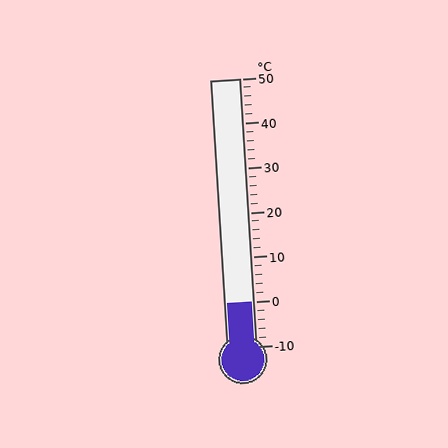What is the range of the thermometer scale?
The thermometer scale ranges from -10°C to 50°C.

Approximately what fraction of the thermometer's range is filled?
The thermometer is filled to approximately 15% of its range.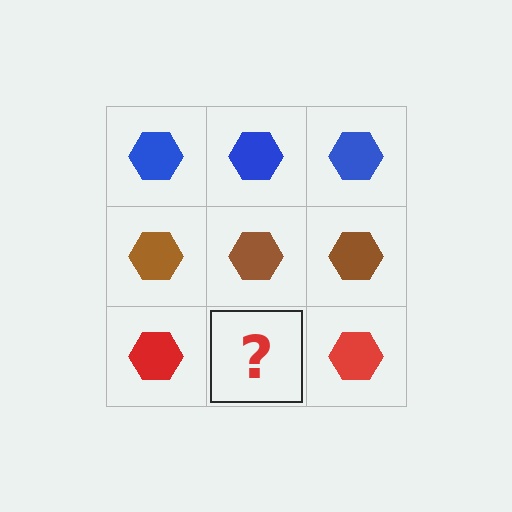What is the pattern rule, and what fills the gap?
The rule is that each row has a consistent color. The gap should be filled with a red hexagon.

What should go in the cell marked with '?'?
The missing cell should contain a red hexagon.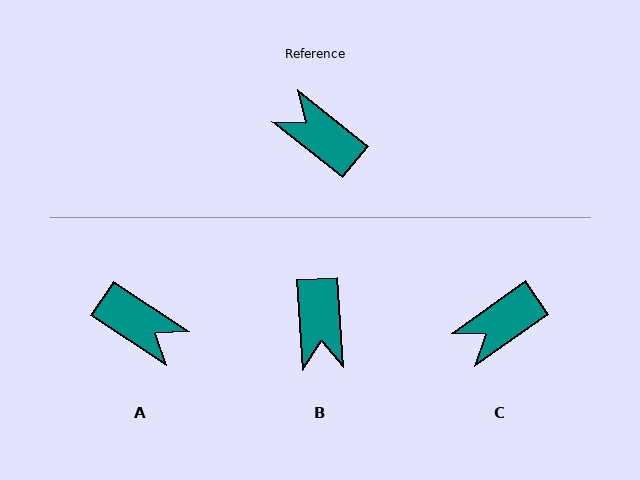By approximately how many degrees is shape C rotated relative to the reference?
Approximately 74 degrees counter-clockwise.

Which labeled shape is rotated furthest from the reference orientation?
A, about 174 degrees away.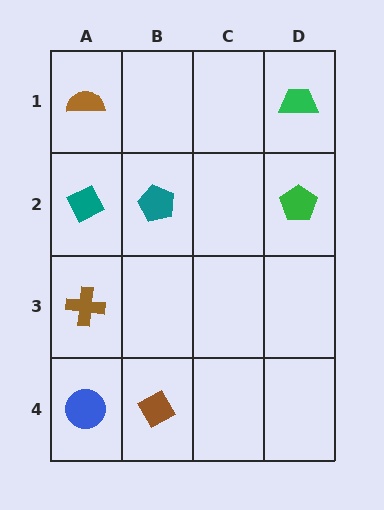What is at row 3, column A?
A brown cross.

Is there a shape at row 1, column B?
No, that cell is empty.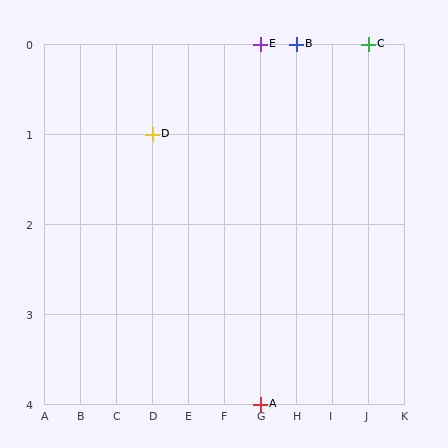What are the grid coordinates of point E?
Point E is at grid coordinates (G, 0).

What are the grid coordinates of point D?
Point D is at grid coordinates (D, 1).